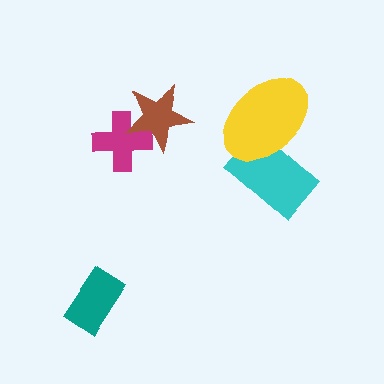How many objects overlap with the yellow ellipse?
1 object overlaps with the yellow ellipse.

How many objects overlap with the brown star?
1 object overlaps with the brown star.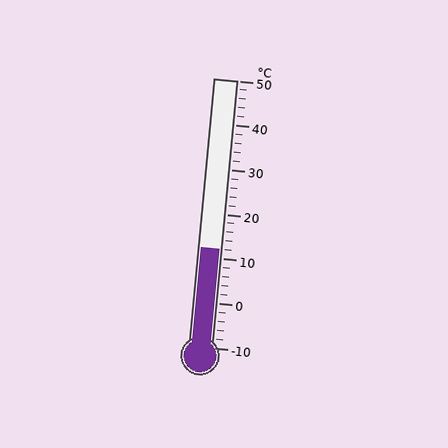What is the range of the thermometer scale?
The thermometer scale ranges from -10°C to 50°C.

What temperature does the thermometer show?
The thermometer shows approximately 12°C.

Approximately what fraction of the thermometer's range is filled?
The thermometer is filled to approximately 35% of its range.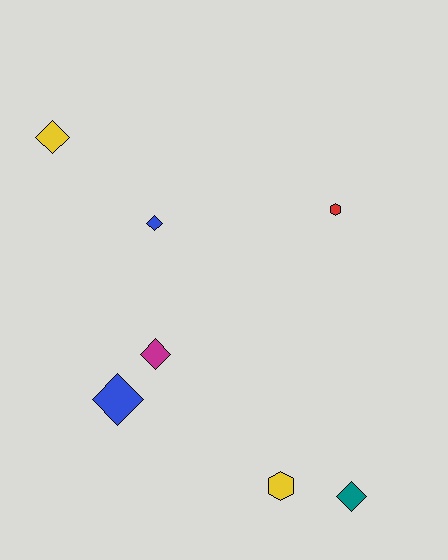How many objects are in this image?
There are 7 objects.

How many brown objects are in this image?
There are no brown objects.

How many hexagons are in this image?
There are 2 hexagons.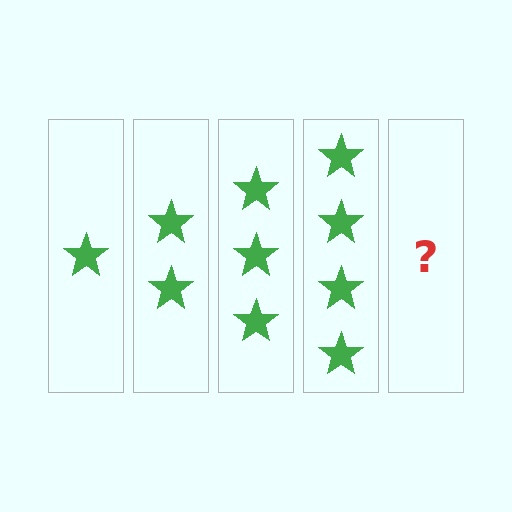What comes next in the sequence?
The next element should be 5 stars.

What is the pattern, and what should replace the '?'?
The pattern is that each step adds one more star. The '?' should be 5 stars.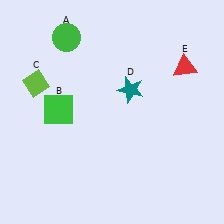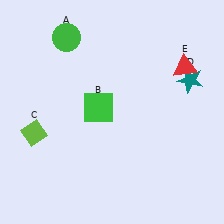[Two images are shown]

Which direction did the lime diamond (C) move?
The lime diamond (C) moved down.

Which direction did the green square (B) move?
The green square (B) moved right.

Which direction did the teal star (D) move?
The teal star (D) moved right.